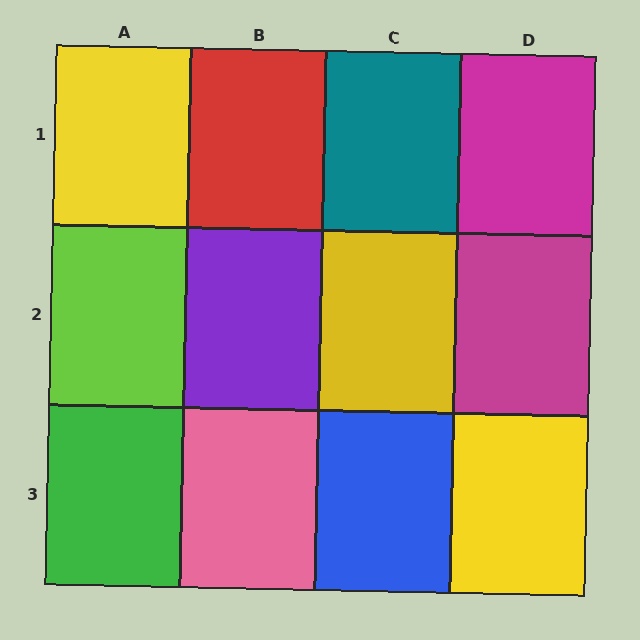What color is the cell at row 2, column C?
Yellow.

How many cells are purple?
1 cell is purple.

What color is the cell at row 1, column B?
Red.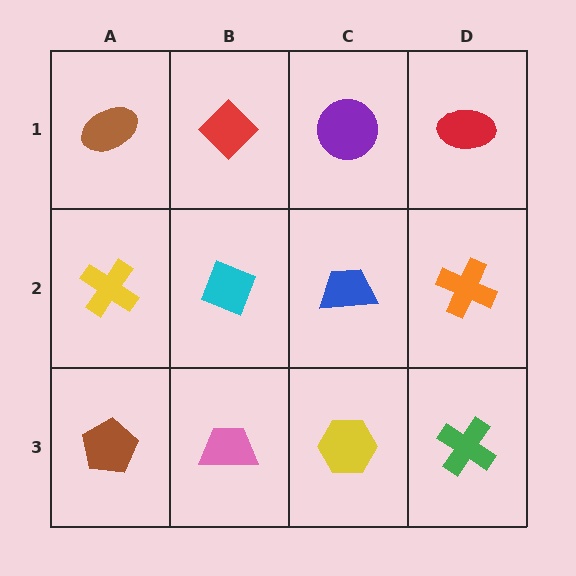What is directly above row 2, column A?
A brown ellipse.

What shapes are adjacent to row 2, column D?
A red ellipse (row 1, column D), a green cross (row 3, column D), a blue trapezoid (row 2, column C).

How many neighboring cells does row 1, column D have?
2.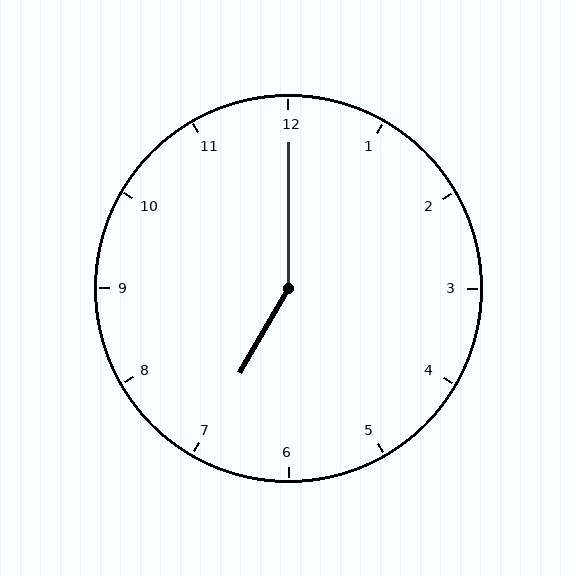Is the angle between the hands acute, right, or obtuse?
It is obtuse.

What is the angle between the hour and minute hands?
Approximately 150 degrees.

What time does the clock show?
7:00.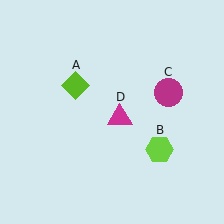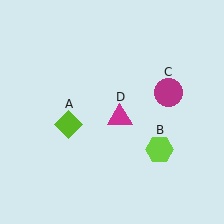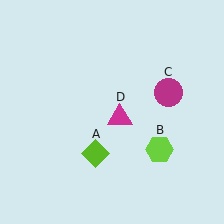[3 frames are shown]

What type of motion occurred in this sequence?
The lime diamond (object A) rotated counterclockwise around the center of the scene.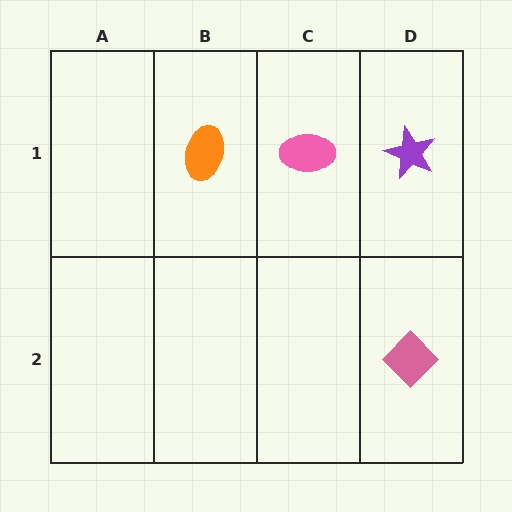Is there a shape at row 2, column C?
No, that cell is empty.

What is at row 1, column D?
A purple star.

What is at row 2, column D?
A pink diamond.